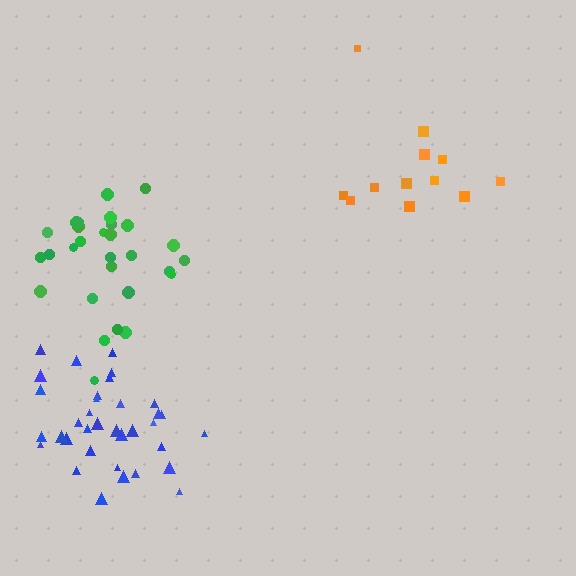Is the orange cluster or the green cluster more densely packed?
Green.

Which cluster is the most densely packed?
Blue.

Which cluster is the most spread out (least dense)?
Orange.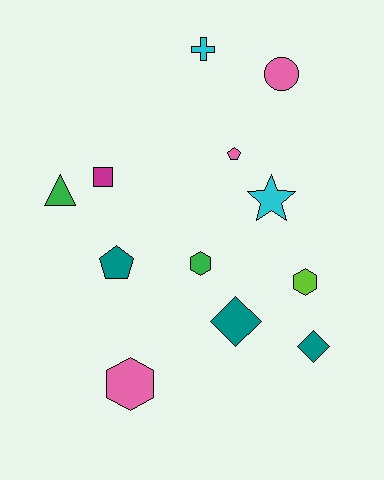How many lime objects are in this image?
There is 1 lime object.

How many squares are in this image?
There is 1 square.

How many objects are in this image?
There are 12 objects.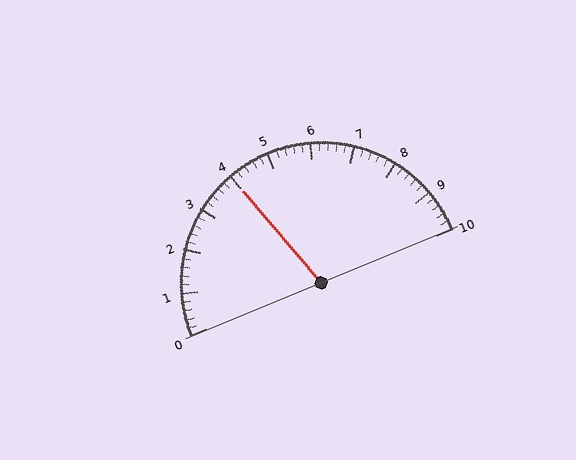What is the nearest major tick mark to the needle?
The nearest major tick mark is 4.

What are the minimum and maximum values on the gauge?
The gauge ranges from 0 to 10.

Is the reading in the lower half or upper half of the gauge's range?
The reading is in the lower half of the range (0 to 10).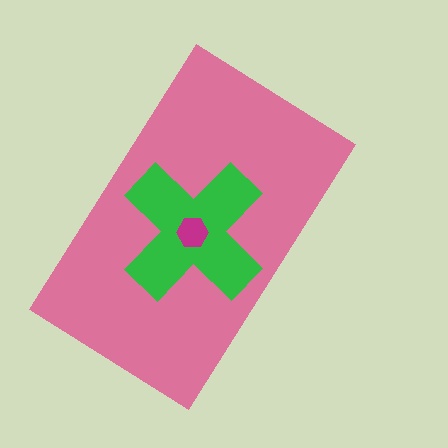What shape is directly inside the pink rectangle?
The green cross.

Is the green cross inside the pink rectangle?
Yes.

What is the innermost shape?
The magenta hexagon.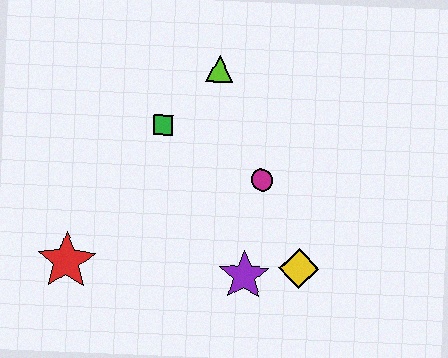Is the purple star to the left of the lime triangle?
No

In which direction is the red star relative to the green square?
The red star is below the green square.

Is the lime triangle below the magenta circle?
No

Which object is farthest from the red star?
The lime triangle is farthest from the red star.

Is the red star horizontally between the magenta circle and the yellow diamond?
No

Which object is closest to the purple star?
The yellow diamond is closest to the purple star.